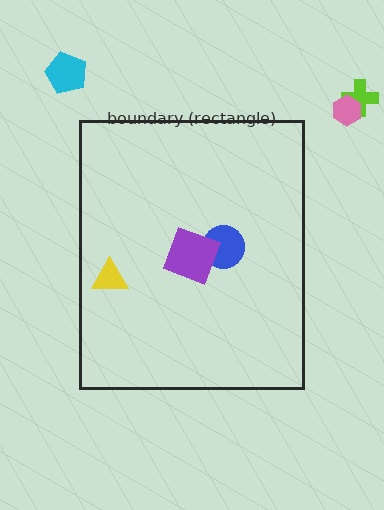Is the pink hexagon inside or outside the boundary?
Outside.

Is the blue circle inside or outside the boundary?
Inside.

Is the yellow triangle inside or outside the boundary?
Inside.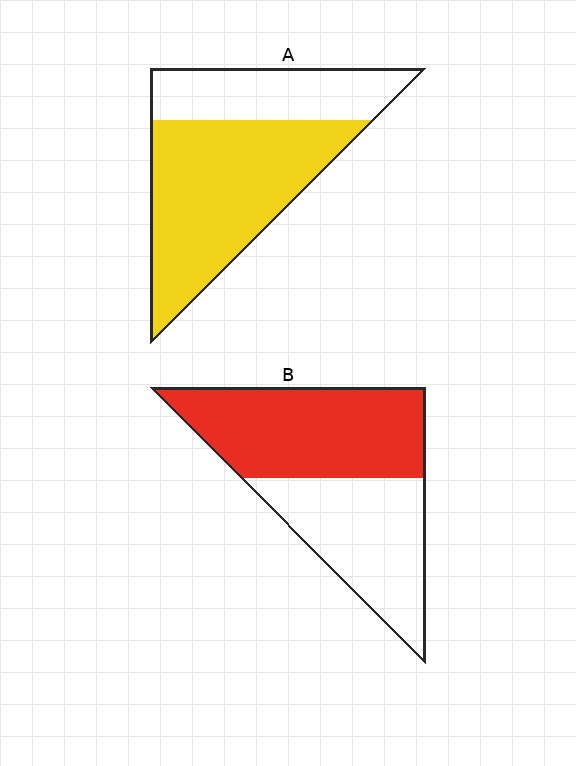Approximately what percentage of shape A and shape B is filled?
A is approximately 65% and B is approximately 55%.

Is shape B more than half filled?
Yes.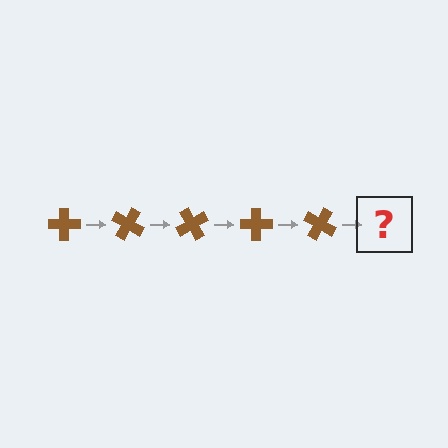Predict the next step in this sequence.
The next step is a brown cross rotated 150 degrees.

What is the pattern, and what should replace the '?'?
The pattern is that the cross rotates 30 degrees each step. The '?' should be a brown cross rotated 150 degrees.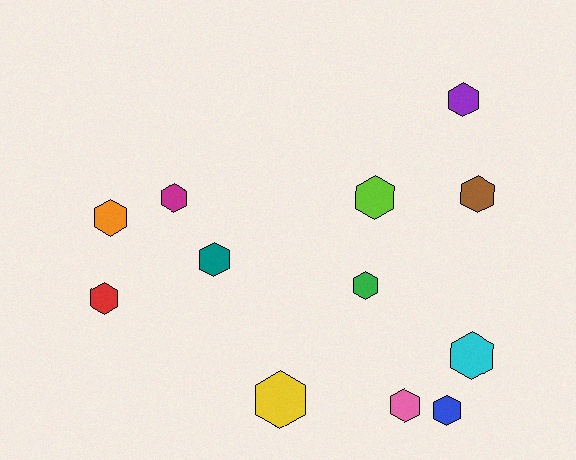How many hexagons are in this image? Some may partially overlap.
There are 12 hexagons.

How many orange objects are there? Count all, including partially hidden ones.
There is 1 orange object.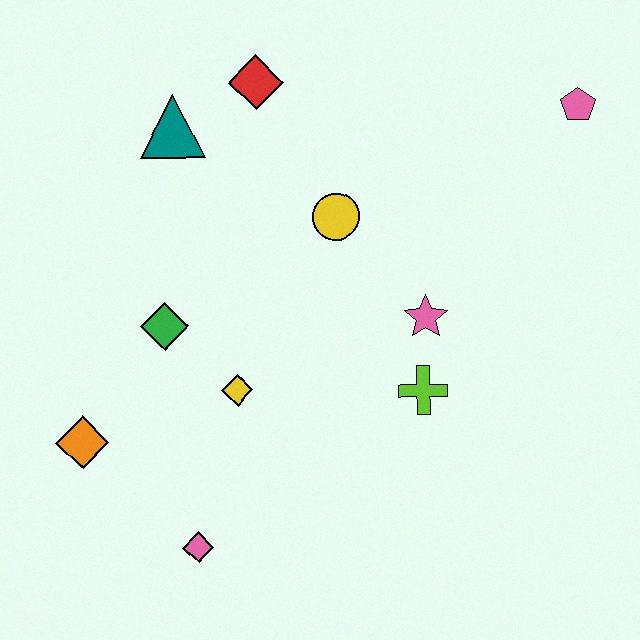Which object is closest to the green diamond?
The yellow diamond is closest to the green diamond.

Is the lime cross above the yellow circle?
No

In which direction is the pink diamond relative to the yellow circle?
The pink diamond is below the yellow circle.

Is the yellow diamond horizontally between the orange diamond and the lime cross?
Yes